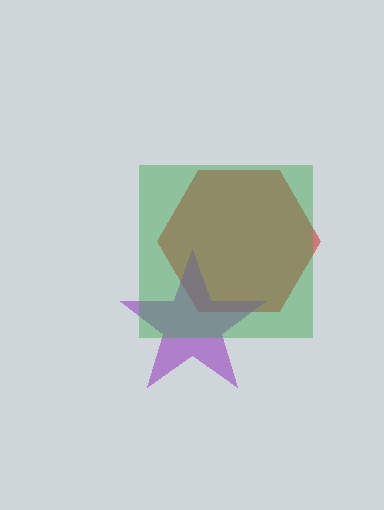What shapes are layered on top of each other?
The layered shapes are: a red hexagon, a purple star, a green square.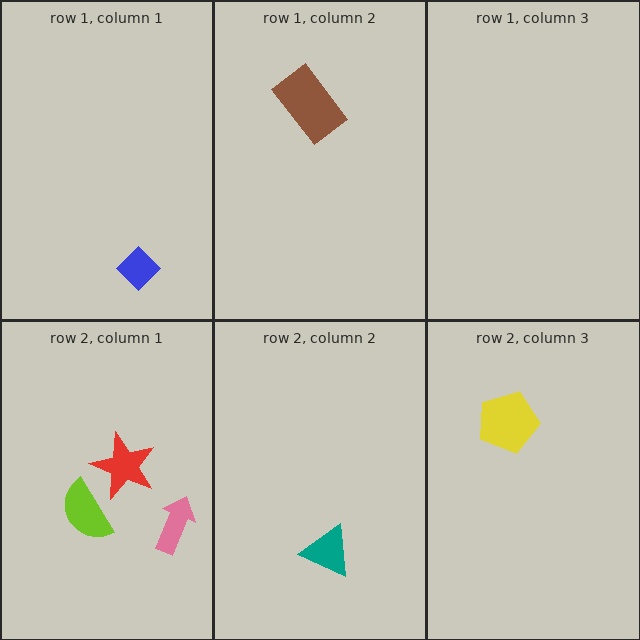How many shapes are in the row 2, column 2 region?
1.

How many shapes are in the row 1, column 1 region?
1.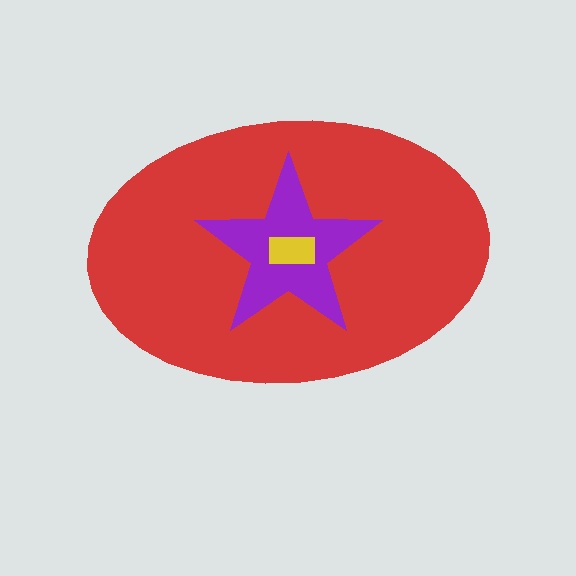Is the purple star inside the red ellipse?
Yes.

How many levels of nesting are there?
3.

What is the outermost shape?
The red ellipse.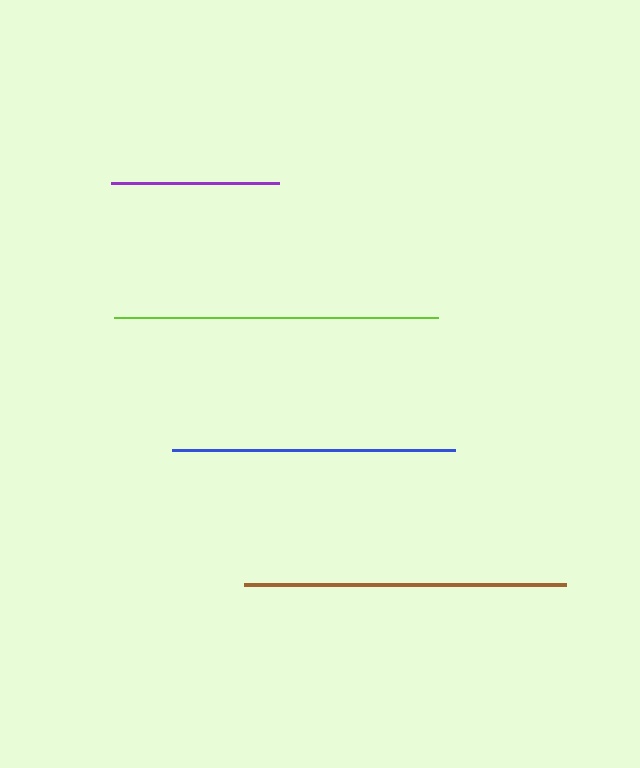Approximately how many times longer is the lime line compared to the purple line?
The lime line is approximately 1.9 times the length of the purple line.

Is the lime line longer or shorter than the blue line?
The lime line is longer than the blue line.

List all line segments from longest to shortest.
From longest to shortest: lime, brown, blue, purple.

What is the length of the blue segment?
The blue segment is approximately 283 pixels long.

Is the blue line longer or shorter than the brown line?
The brown line is longer than the blue line.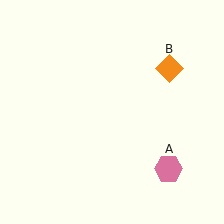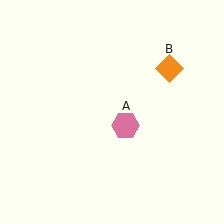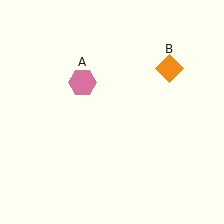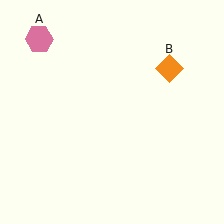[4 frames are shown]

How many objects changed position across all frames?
1 object changed position: pink hexagon (object A).